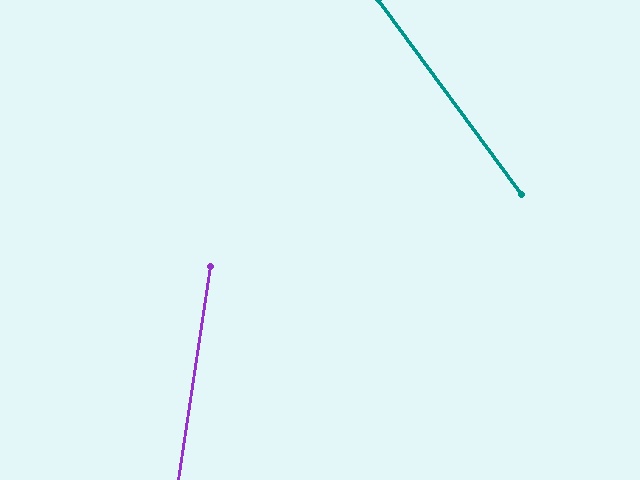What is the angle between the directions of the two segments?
Approximately 45 degrees.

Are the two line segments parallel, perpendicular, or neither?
Neither parallel nor perpendicular — they differ by about 45°.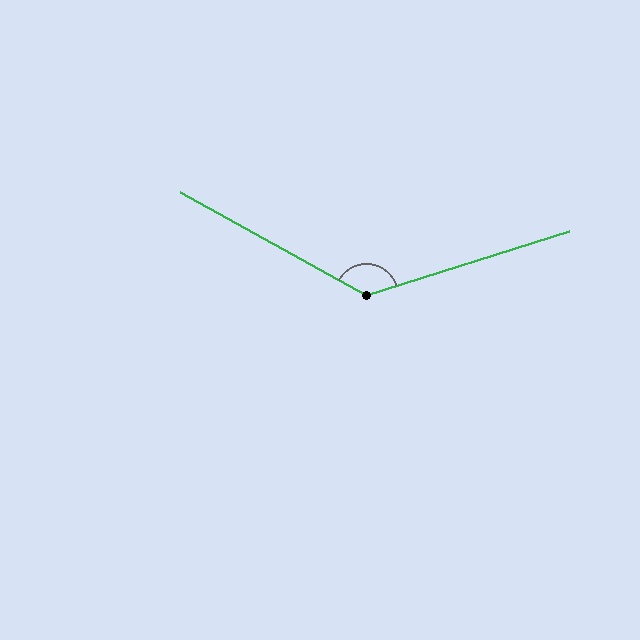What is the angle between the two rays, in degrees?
Approximately 134 degrees.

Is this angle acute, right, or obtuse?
It is obtuse.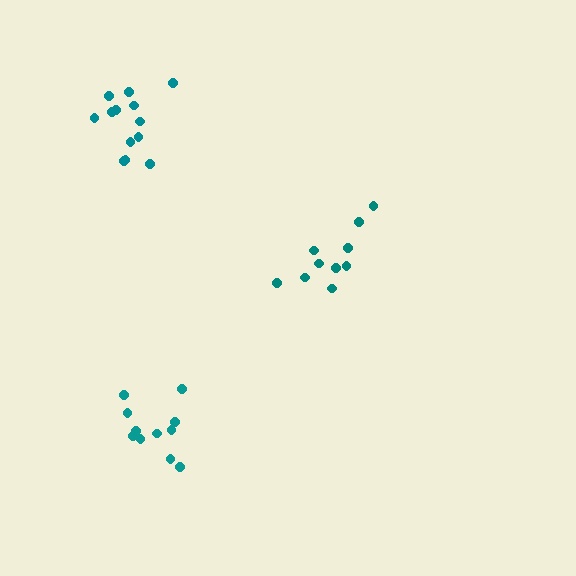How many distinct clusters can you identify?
There are 3 distinct clusters.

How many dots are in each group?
Group 1: 10 dots, Group 2: 11 dots, Group 3: 13 dots (34 total).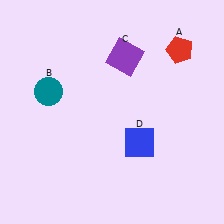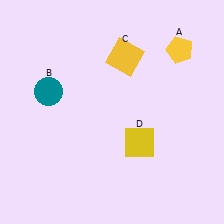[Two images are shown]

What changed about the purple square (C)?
In Image 1, C is purple. In Image 2, it changed to yellow.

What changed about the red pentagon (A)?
In Image 1, A is red. In Image 2, it changed to yellow.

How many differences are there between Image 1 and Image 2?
There are 3 differences between the two images.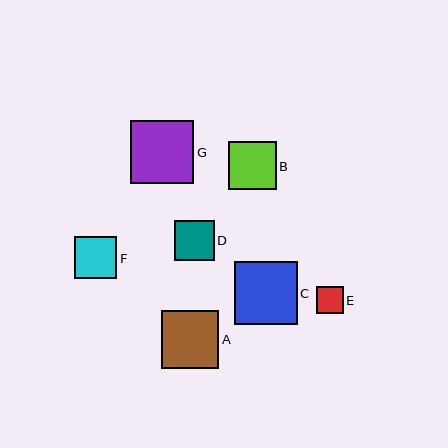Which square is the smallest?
Square E is the smallest with a size of approximately 27 pixels.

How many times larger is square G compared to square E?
Square G is approximately 2.4 times the size of square E.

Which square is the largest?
Square G is the largest with a size of approximately 63 pixels.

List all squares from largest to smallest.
From largest to smallest: G, C, A, B, F, D, E.